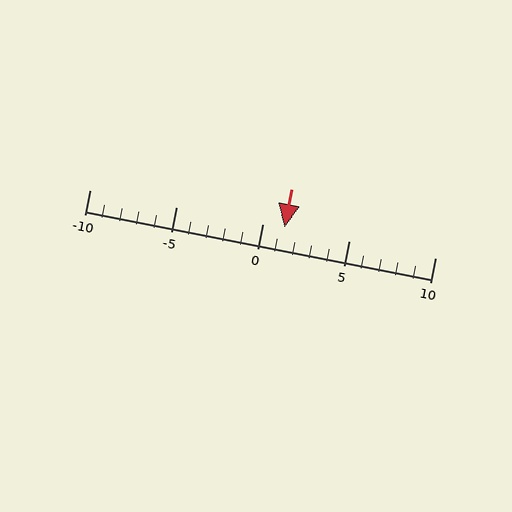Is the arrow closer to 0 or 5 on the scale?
The arrow is closer to 0.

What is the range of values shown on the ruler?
The ruler shows values from -10 to 10.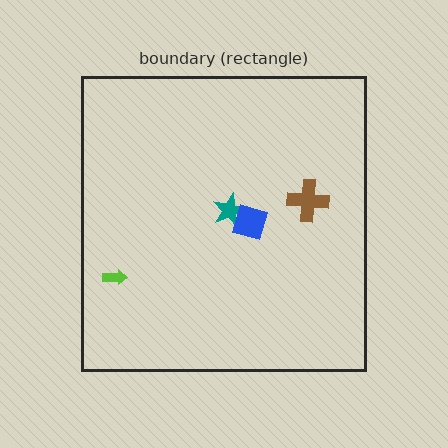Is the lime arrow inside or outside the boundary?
Inside.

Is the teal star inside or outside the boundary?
Inside.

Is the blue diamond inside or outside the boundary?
Inside.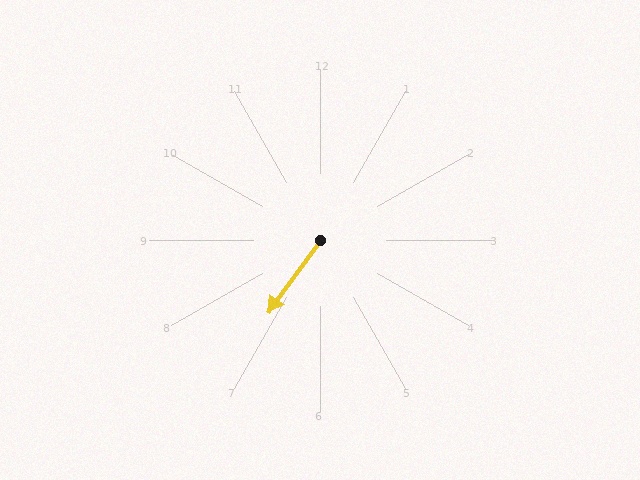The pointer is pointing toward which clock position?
Roughly 7 o'clock.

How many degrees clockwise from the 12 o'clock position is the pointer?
Approximately 216 degrees.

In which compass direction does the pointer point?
Southwest.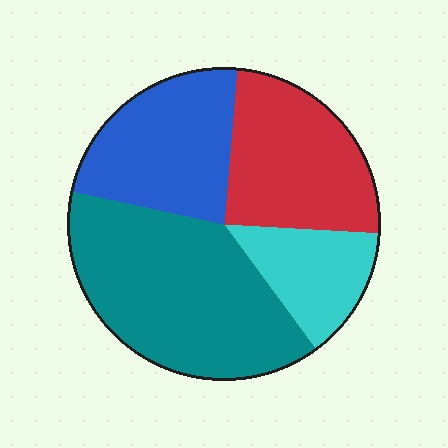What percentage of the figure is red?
Red takes up about one quarter (1/4) of the figure.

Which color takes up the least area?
Cyan, at roughly 15%.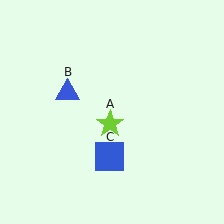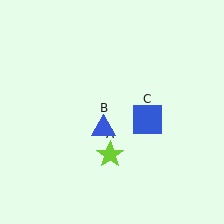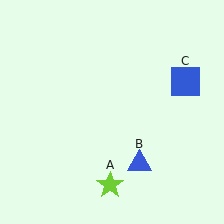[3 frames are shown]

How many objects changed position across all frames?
3 objects changed position: lime star (object A), blue triangle (object B), blue square (object C).